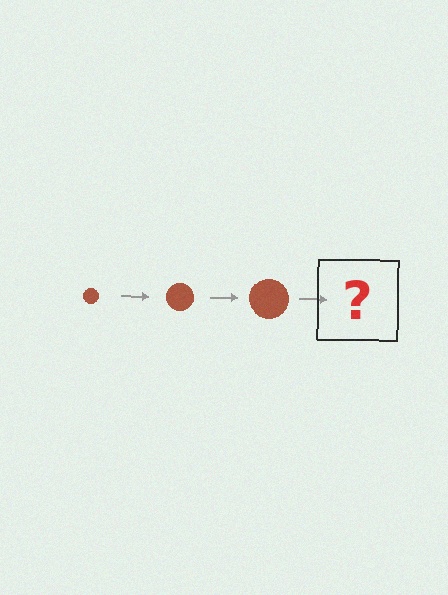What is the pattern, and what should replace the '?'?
The pattern is that the circle gets progressively larger each step. The '?' should be a brown circle, larger than the previous one.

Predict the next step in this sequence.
The next step is a brown circle, larger than the previous one.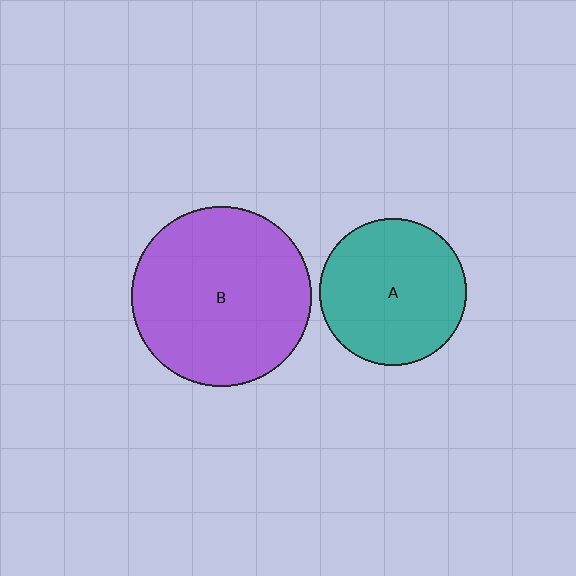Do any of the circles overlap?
No, none of the circles overlap.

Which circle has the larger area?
Circle B (purple).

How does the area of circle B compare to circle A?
Approximately 1.5 times.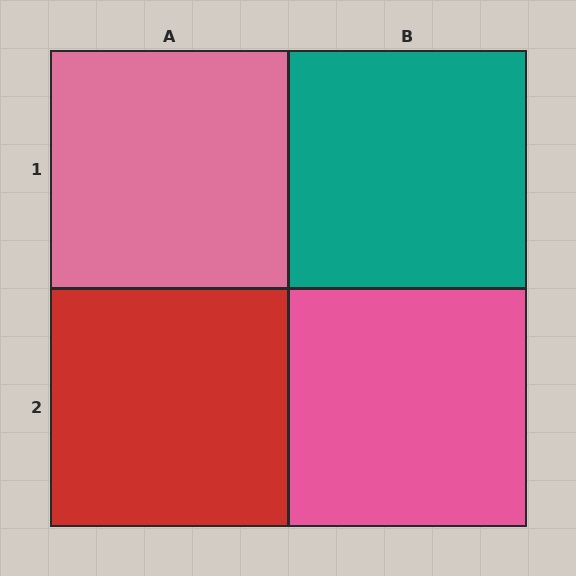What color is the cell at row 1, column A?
Pink.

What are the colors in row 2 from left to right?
Red, pink.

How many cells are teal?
1 cell is teal.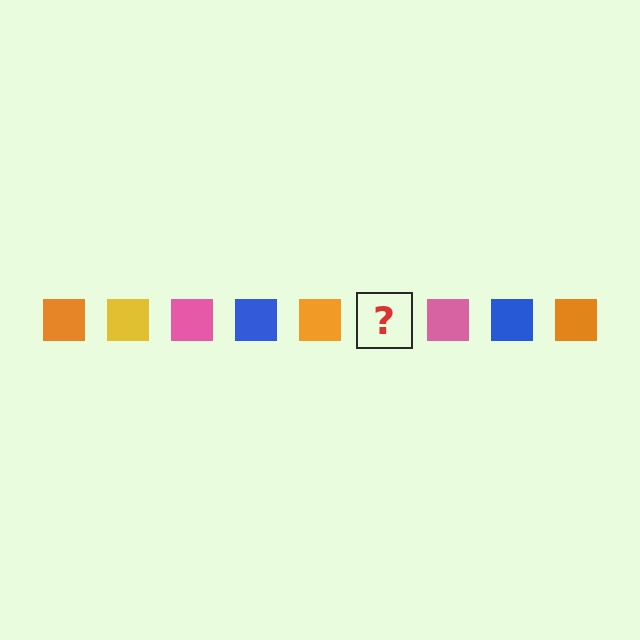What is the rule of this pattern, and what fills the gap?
The rule is that the pattern cycles through orange, yellow, pink, blue squares. The gap should be filled with a yellow square.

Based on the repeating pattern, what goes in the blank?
The blank should be a yellow square.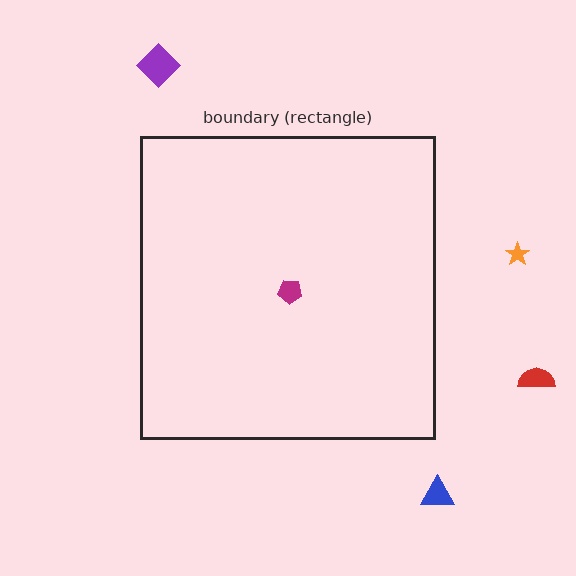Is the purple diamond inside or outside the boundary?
Outside.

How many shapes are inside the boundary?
1 inside, 4 outside.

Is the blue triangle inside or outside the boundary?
Outside.